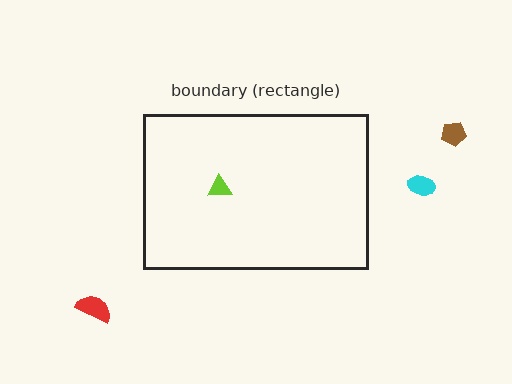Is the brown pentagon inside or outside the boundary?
Outside.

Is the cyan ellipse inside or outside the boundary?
Outside.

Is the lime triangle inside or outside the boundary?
Inside.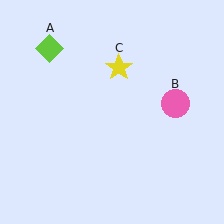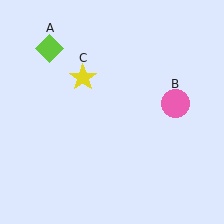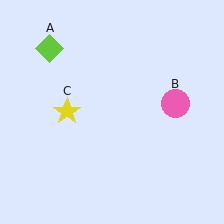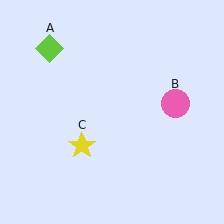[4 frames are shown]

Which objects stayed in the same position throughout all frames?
Lime diamond (object A) and pink circle (object B) remained stationary.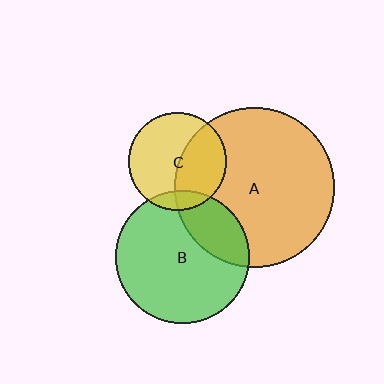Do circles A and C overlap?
Yes.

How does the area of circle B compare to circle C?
Approximately 1.9 times.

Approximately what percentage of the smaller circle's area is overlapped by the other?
Approximately 40%.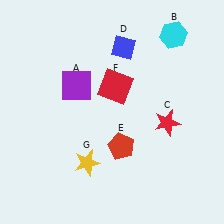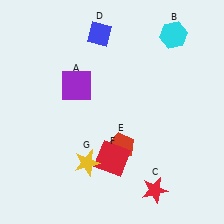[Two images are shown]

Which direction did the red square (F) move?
The red square (F) moved down.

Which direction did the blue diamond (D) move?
The blue diamond (D) moved left.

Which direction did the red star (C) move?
The red star (C) moved down.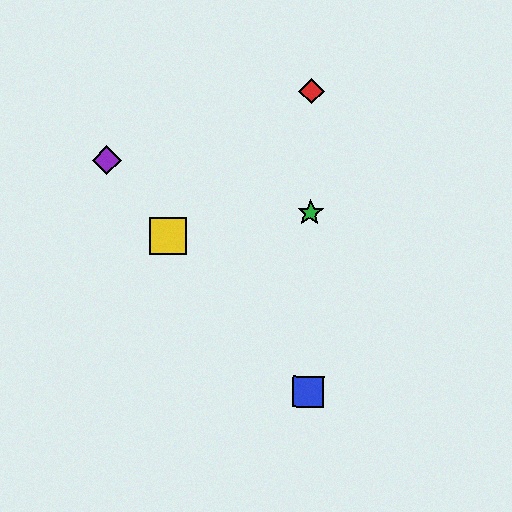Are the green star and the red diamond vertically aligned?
Yes, both are at x≈310.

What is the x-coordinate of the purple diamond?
The purple diamond is at x≈107.